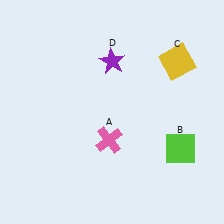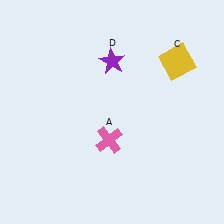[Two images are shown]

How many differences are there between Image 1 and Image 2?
There is 1 difference between the two images.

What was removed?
The lime square (B) was removed in Image 2.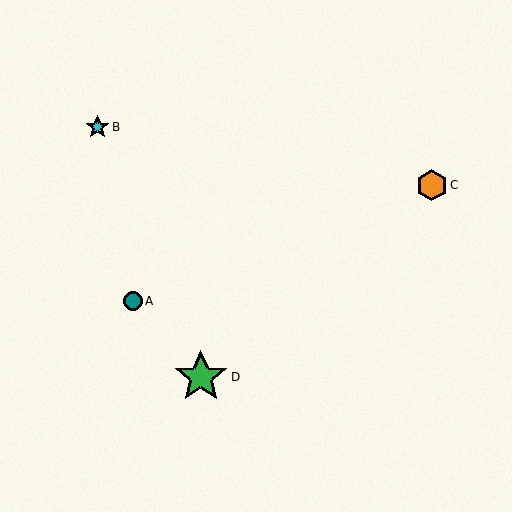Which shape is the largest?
The green star (labeled D) is the largest.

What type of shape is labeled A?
Shape A is a teal circle.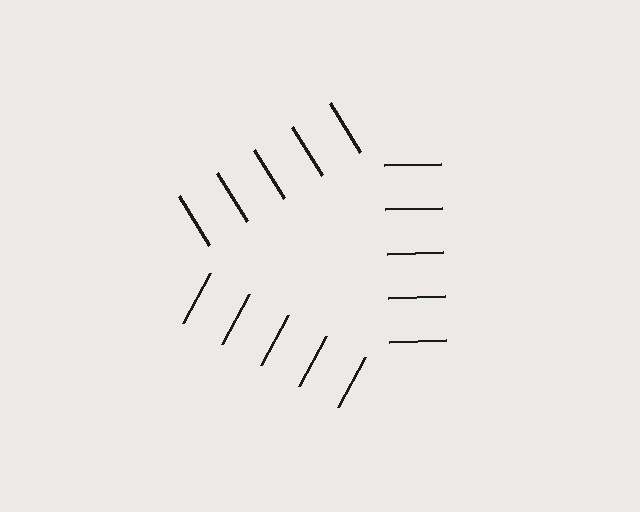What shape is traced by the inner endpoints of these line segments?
An illusory triangle — the line segments terminate on its edges but no continuous stroke is drawn.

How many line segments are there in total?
15 — 5 along each of the 3 edges.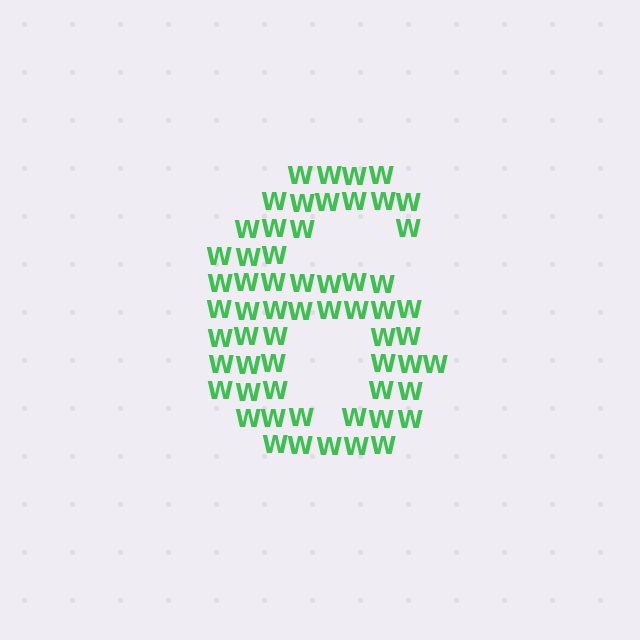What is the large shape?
The large shape is the digit 6.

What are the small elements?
The small elements are letter W's.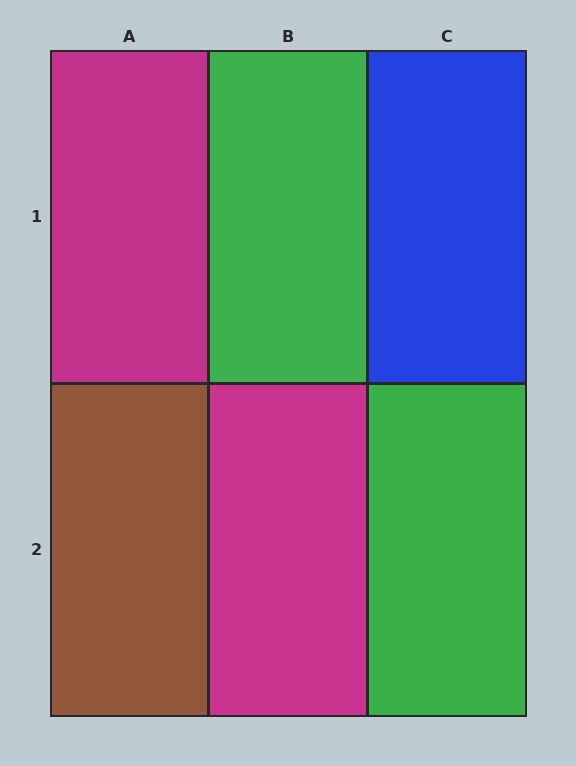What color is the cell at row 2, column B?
Magenta.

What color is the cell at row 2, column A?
Brown.